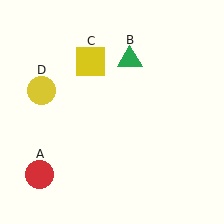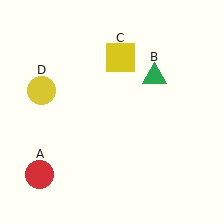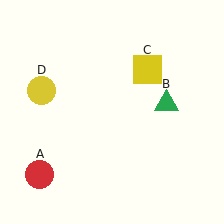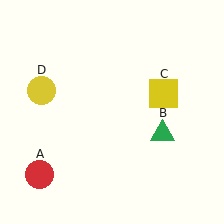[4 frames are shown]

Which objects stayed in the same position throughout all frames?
Red circle (object A) and yellow circle (object D) remained stationary.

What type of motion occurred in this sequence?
The green triangle (object B), yellow square (object C) rotated clockwise around the center of the scene.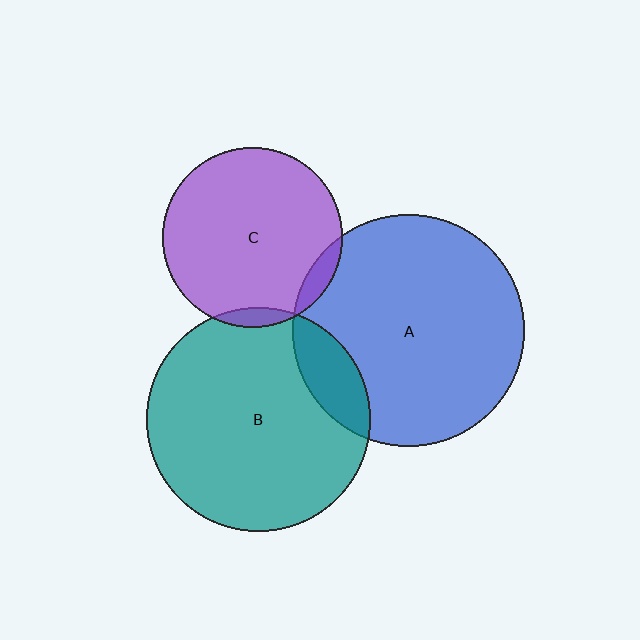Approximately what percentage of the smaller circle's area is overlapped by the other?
Approximately 5%.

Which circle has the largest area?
Circle A (blue).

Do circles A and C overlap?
Yes.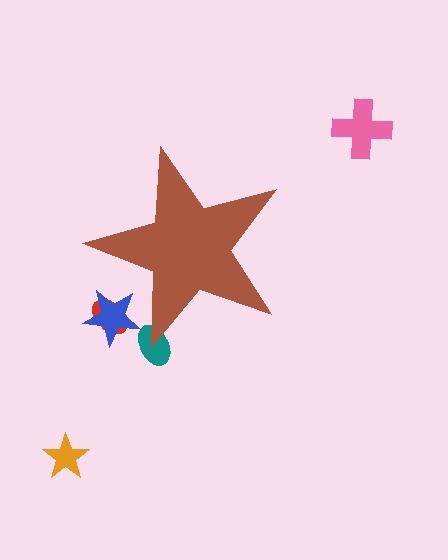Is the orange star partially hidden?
No, the orange star is fully visible.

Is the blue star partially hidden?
Yes, the blue star is partially hidden behind the brown star.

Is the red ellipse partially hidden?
Yes, the red ellipse is partially hidden behind the brown star.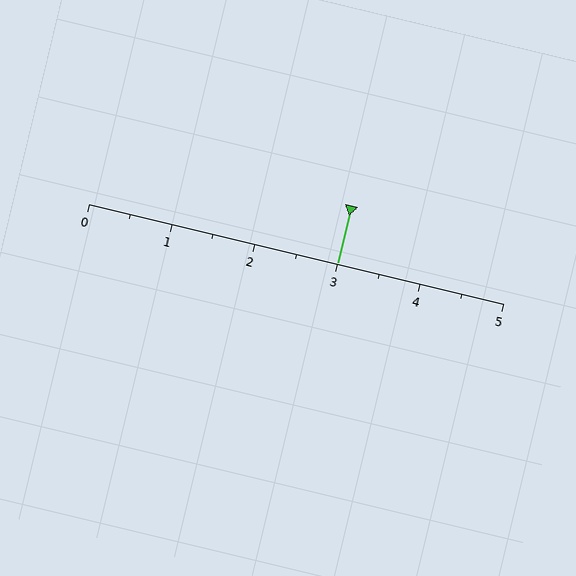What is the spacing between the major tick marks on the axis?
The major ticks are spaced 1 apart.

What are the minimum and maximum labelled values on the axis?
The axis runs from 0 to 5.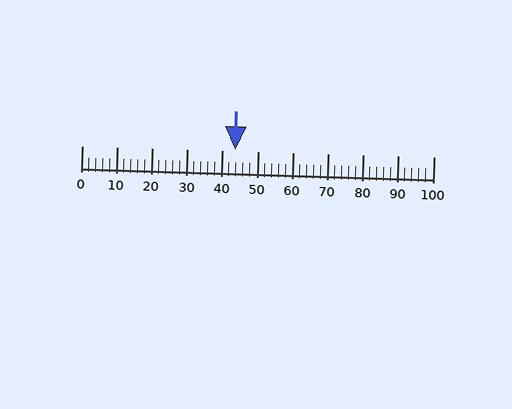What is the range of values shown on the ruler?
The ruler shows values from 0 to 100.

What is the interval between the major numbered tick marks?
The major tick marks are spaced 10 units apart.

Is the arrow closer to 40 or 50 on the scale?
The arrow is closer to 40.